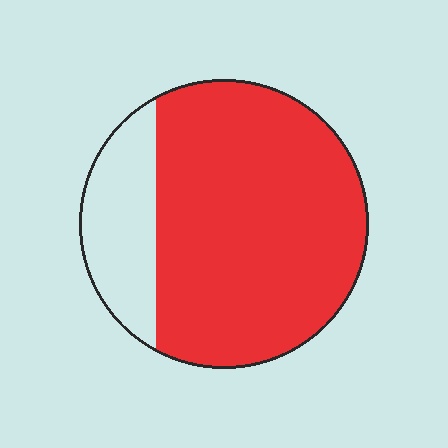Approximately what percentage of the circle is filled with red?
Approximately 80%.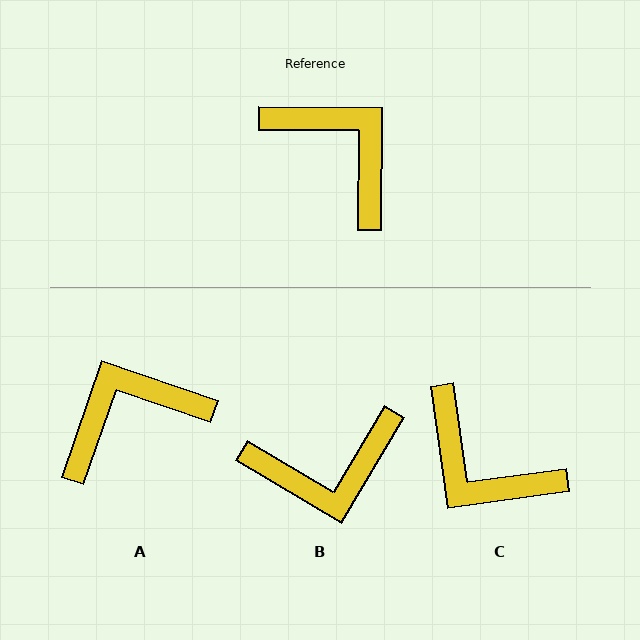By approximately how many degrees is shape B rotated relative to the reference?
Approximately 120 degrees clockwise.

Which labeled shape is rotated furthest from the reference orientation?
C, about 172 degrees away.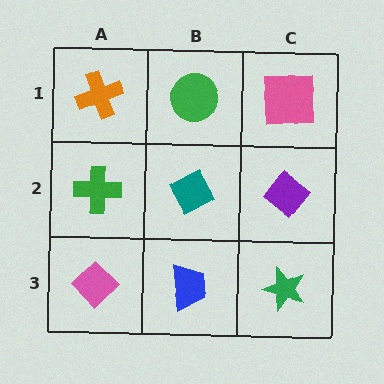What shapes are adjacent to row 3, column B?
A teal diamond (row 2, column B), a pink diamond (row 3, column A), a green star (row 3, column C).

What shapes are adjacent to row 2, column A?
An orange cross (row 1, column A), a pink diamond (row 3, column A), a teal diamond (row 2, column B).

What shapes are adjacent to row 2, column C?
A pink square (row 1, column C), a green star (row 3, column C), a teal diamond (row 2, column B).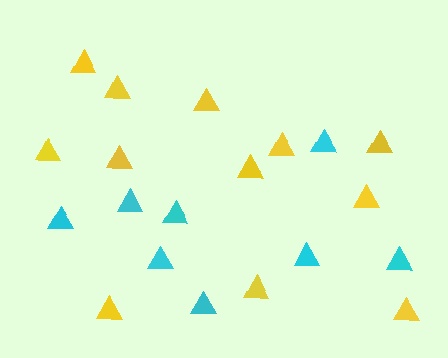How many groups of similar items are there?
There are 2 groups: one group of cyan triangles (8) and one group of yellow triangles (12).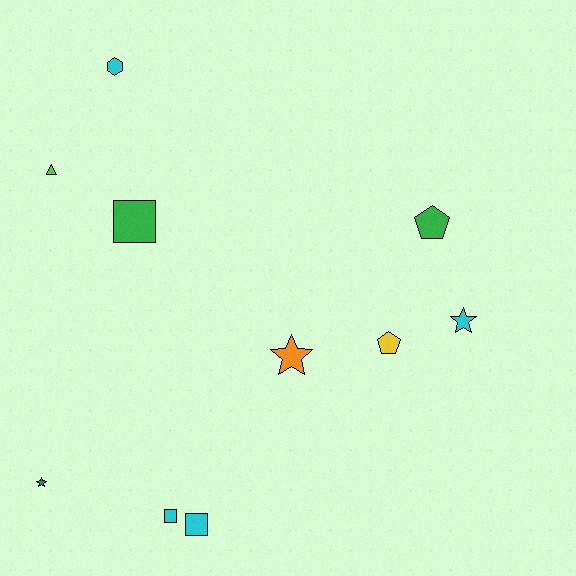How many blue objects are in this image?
There are no blue objects.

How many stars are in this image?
There are 3 stars.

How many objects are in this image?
There are 10 objects.